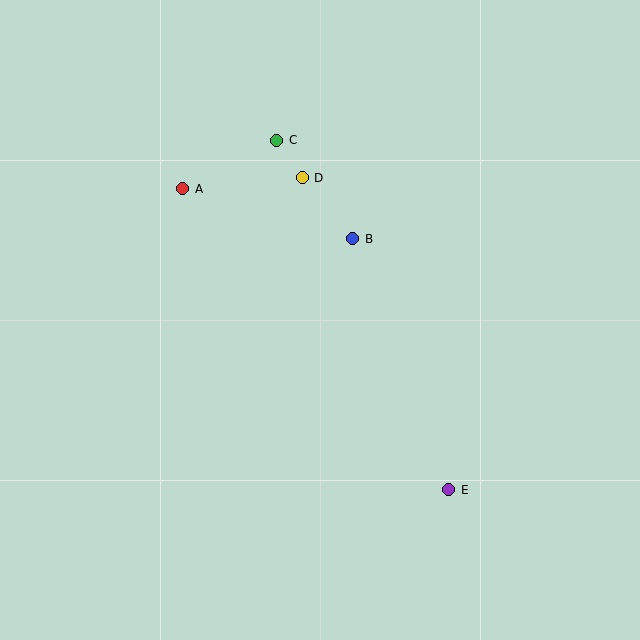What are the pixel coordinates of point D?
Point D is at (302, 178).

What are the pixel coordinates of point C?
Point C is at (277, 140).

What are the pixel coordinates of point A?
Point A is at (183, 189).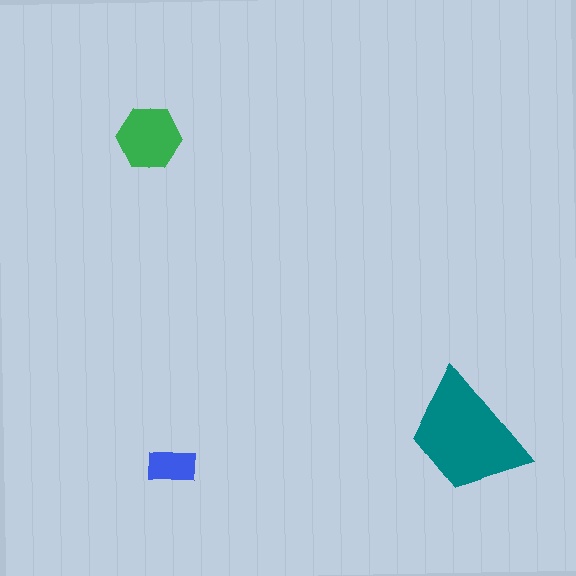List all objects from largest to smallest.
The teal trapezoid, the green hexagon, the blue rectangle.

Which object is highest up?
The green hexagon is topmost.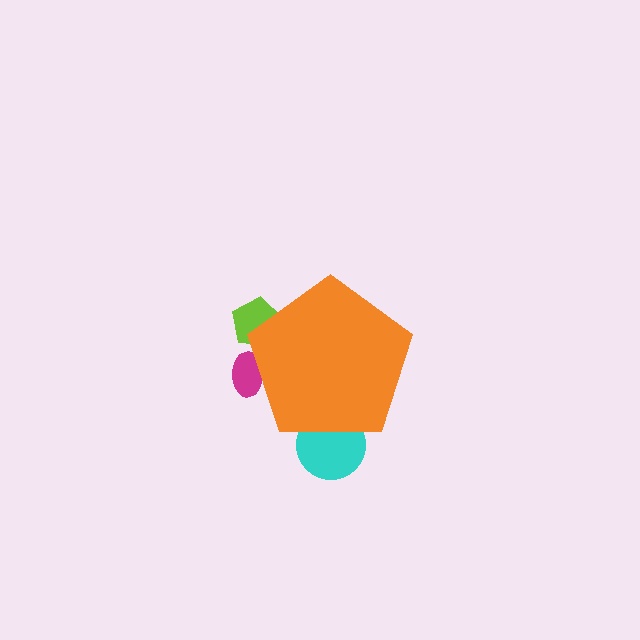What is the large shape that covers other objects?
An orange pentagon.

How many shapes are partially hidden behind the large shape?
3 shapes are partially hidden.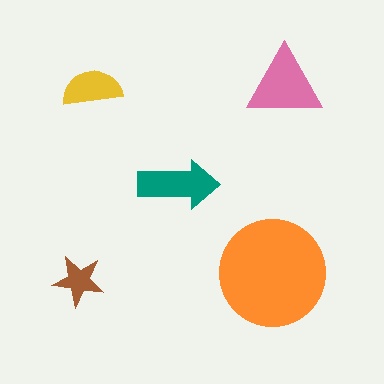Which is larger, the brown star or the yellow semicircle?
The yellow semicircle.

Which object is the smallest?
The brown star.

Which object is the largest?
The orange circle.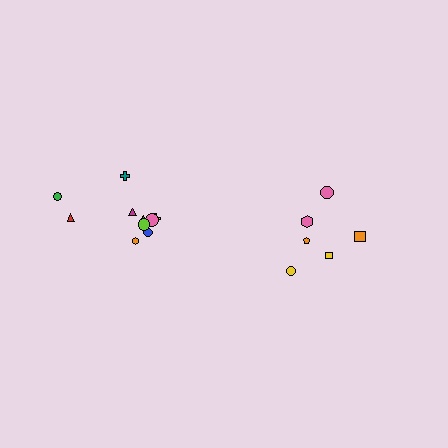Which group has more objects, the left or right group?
The left group.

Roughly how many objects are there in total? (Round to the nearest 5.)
Roughly 15 objects in total.